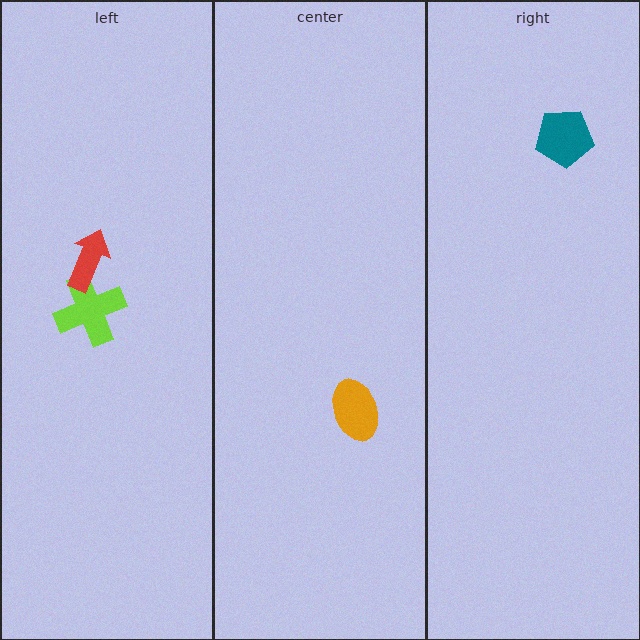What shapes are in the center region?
The orange ellipse.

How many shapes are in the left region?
2.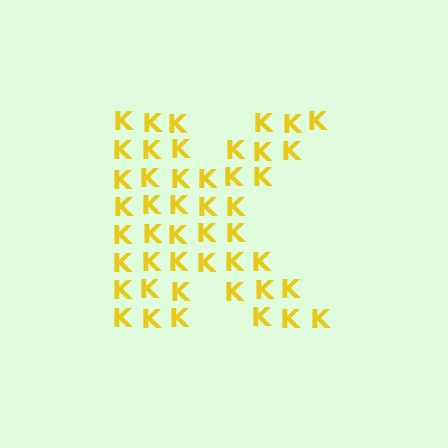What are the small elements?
The small elements are letter K's.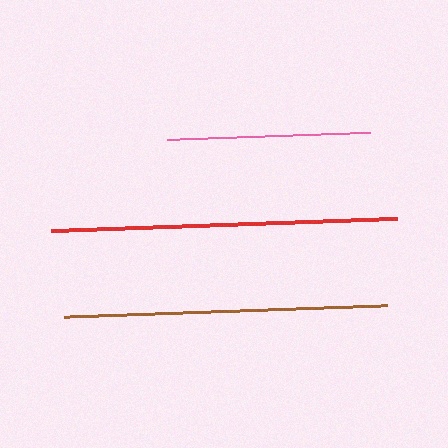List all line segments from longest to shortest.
From longest to shortest: red, brown, pink.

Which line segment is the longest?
The red line is the longest at approximately 347 pixels.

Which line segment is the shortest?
The pink line is the shortest at approximately 203 pixels.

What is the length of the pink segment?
The pink segment is approximately 203 pixels long.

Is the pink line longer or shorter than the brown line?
The brown line is longer than the pink line.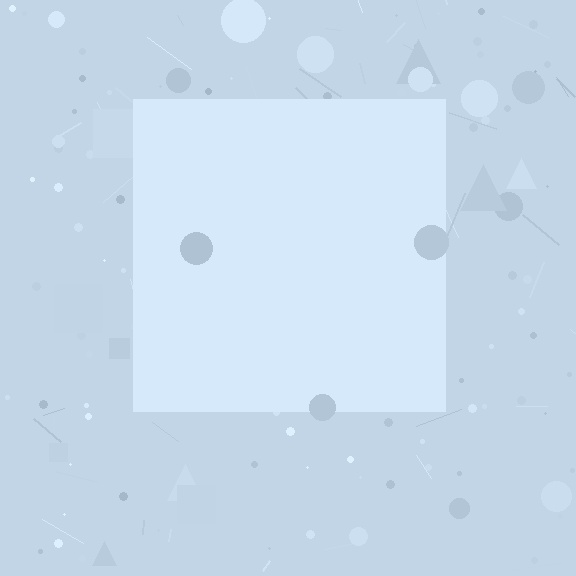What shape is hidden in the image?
A square is hidden in the image.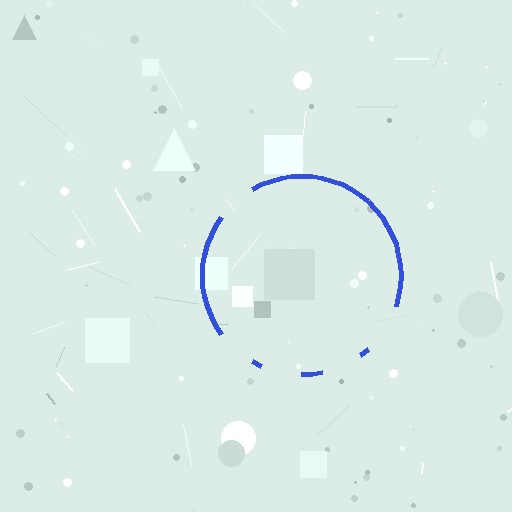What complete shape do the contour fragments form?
The contour fragments form a circle.